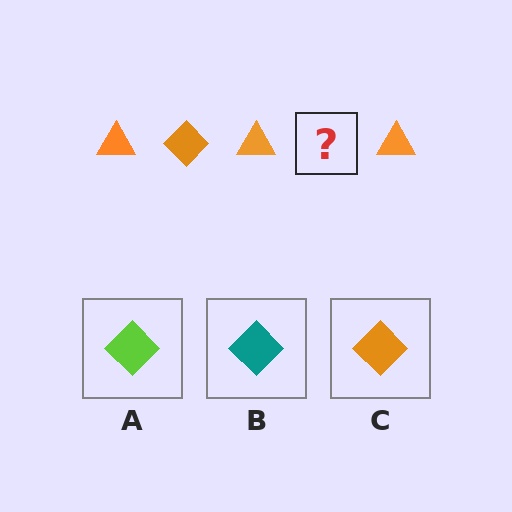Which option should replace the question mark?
Option C.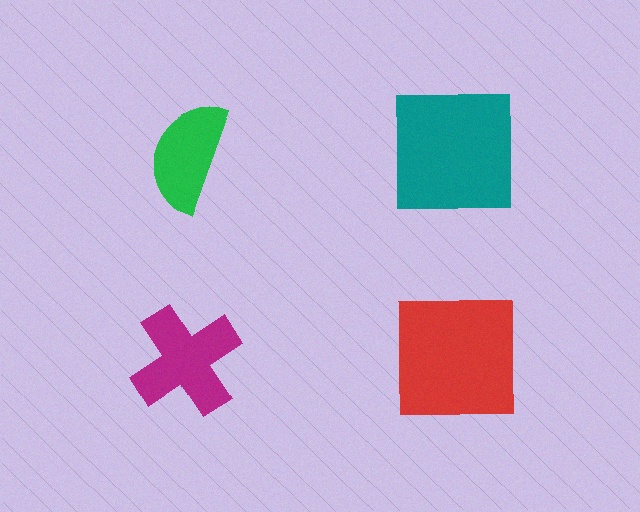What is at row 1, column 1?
A green semicircle.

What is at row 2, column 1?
A magenta cross.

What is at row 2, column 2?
A red square.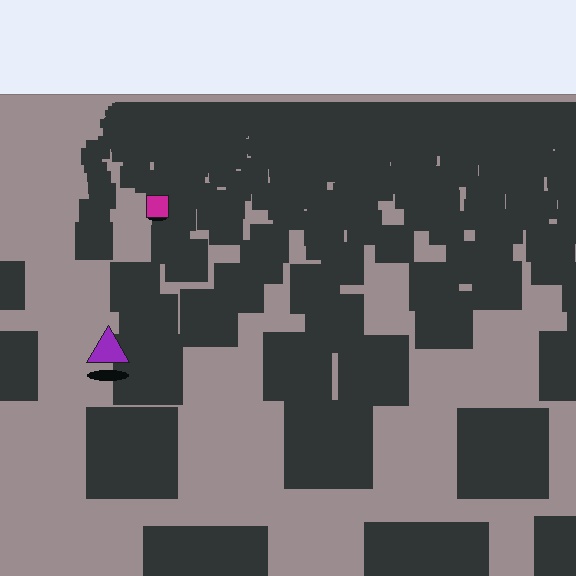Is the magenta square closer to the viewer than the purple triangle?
No. The purple triangle is closer — you can tell from the texture gradient: the ground texture is coarser near it.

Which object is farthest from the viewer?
The magenta square is farthest from the viewer. It appears smaller and the ground texture around it is denser.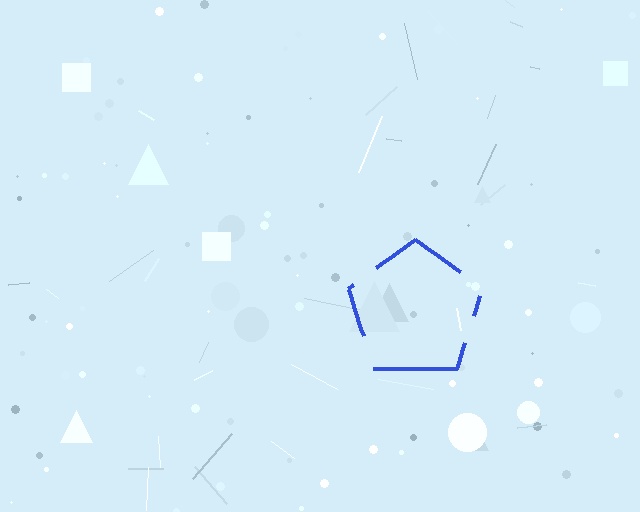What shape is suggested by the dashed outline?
The dashed outline suggests a pentagon.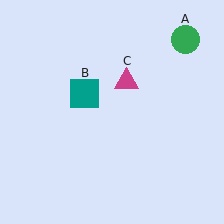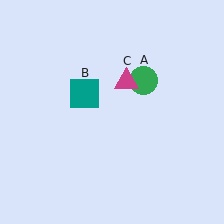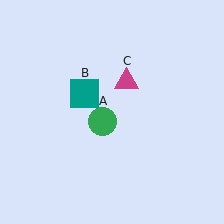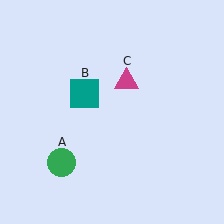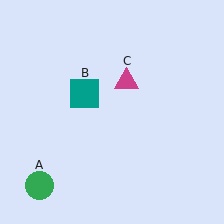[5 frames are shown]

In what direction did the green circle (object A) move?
The green circle (object A) moved down and to the left.